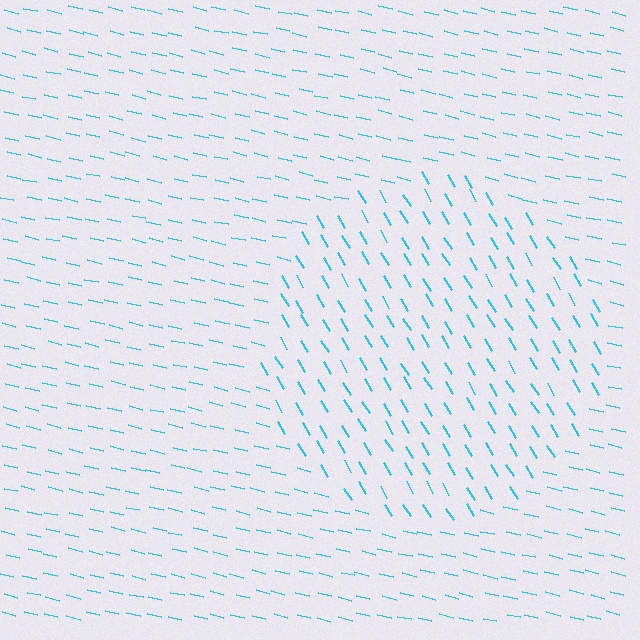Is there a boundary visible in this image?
Yes, there is a texture boundary formed by a change in line orientation.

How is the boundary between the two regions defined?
The boundary is defined purely by a change in line orientation (approximately 45 degrees difference). All lines are the same color and thickness.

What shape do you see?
I see a circle.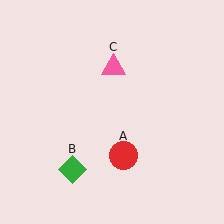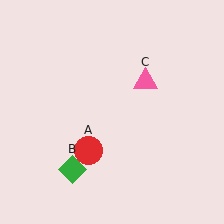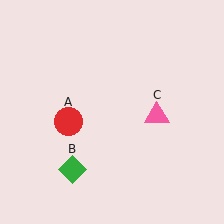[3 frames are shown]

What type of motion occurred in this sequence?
The red circle (object A), pink triangle (object C) rotated clockwise around the center of the scene.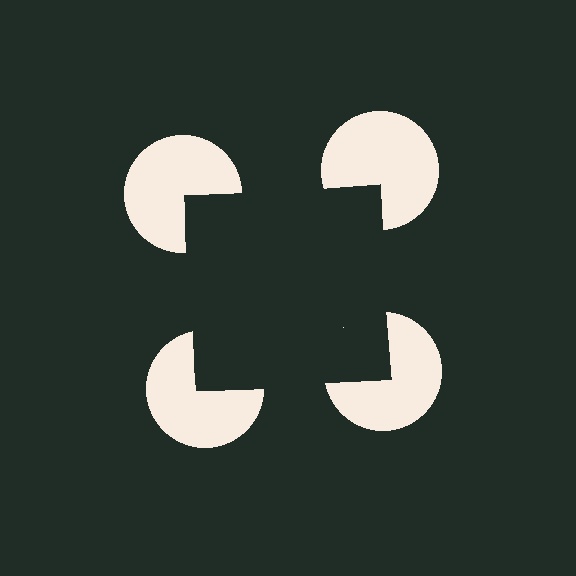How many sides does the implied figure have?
4 sides.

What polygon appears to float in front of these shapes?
An illusory square — its edges are inferred from the aligned wedge cuts in the pac-man discs, not physically drawn.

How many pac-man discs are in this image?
There are 4 — one at each vertex of the illusory square.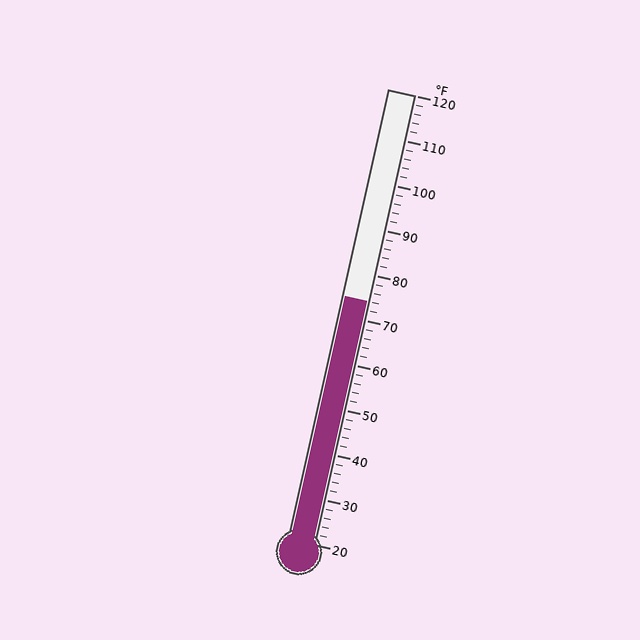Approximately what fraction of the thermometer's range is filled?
The thermometer is filled to approximately 55% of its range.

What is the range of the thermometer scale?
The thermometer scale ranges from 20°F to 120°F.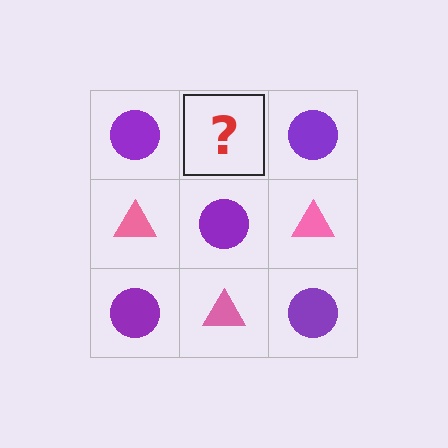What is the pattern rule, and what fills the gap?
The rule is that it alternates purple circle and pink triangle in a checkerboard pattern. The gap should be filled with a pink triangle.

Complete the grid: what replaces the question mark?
The question mark should be replaced with a pink triangle.